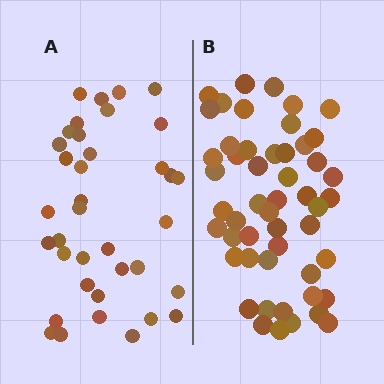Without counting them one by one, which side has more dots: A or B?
Region B (the right region) has more dots.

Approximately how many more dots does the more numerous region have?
Region B has approximately 15 more dots than region A.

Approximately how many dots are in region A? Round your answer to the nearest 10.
About 40 dots. (The exact count is 37, which rounds to 40.)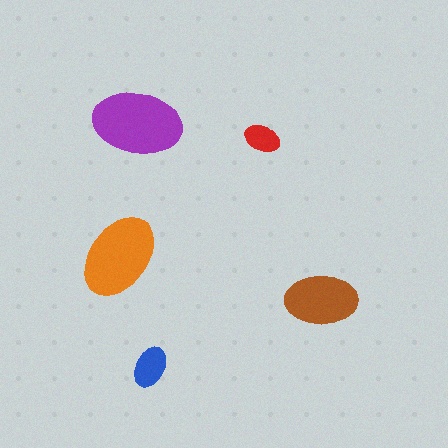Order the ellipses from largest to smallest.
the purple one, the orange one, the brown one, the blue one, the red one.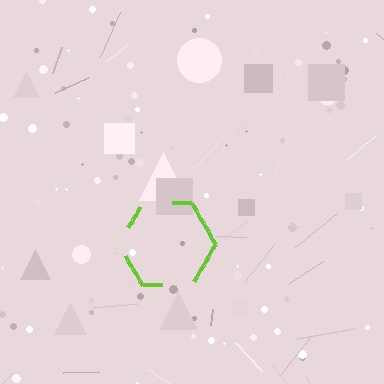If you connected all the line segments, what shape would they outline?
They would outline a hexagon.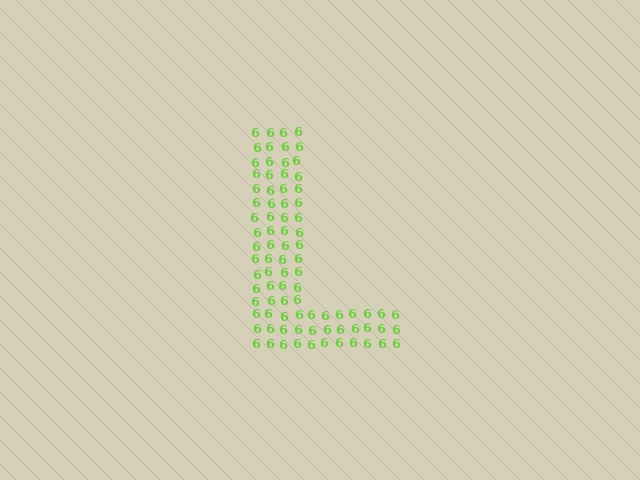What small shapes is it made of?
It is made of small digit 6's.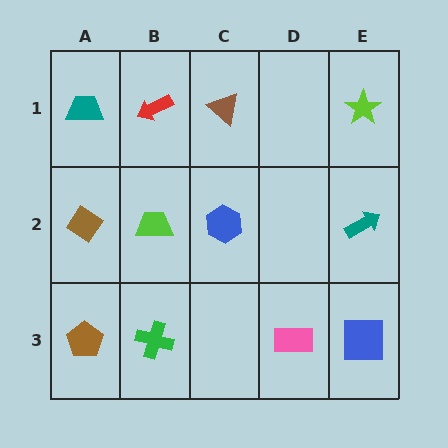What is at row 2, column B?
A lime trapezoid.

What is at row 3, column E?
A blue square.